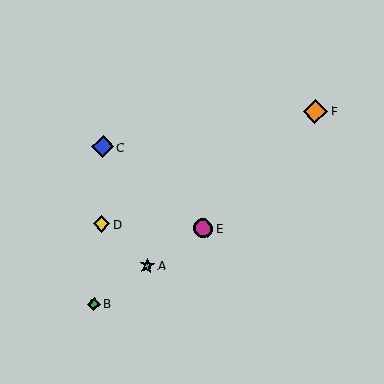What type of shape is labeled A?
Shape A is a cyan star.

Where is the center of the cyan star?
The center of the cyan star is at (147, 265).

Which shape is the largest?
The orange diamond (labeled F) is the largest.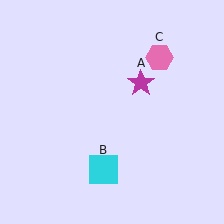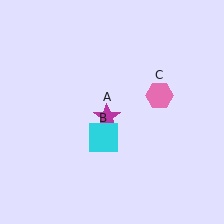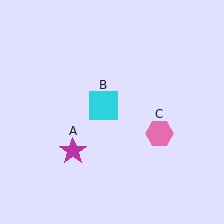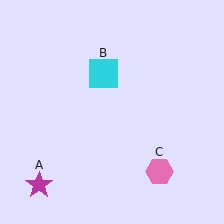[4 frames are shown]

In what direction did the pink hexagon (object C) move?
The pink hexagon (object C) moved down.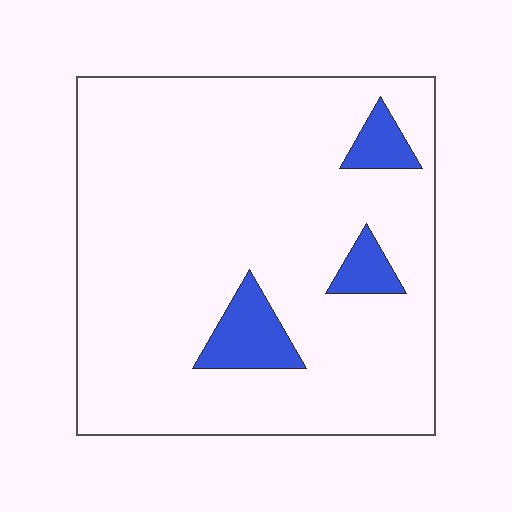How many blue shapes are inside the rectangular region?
3.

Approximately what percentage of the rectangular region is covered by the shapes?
Approximately 10%.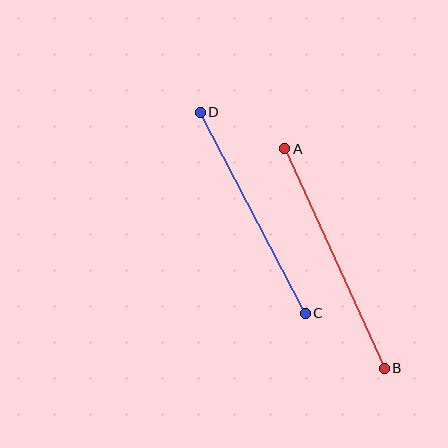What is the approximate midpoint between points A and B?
The midpoint is at approximately (334, 258) pixels.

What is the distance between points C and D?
The distance is approximately 227 pixels.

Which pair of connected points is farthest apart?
Points A and B are farthest apart.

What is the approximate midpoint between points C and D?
The midpoint is at approximately (253, 213) pixels.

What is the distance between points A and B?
The distance is approximately 241 pixels.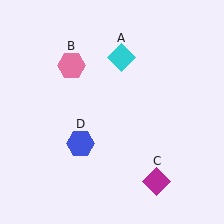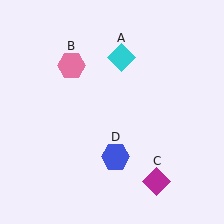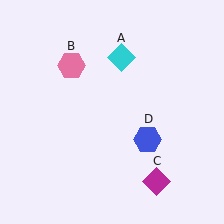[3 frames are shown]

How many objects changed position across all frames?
1 object changed position: blue hexagon (object D).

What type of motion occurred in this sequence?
The blue hexagon (object D) rotated counterclockwise around the center of the scene.